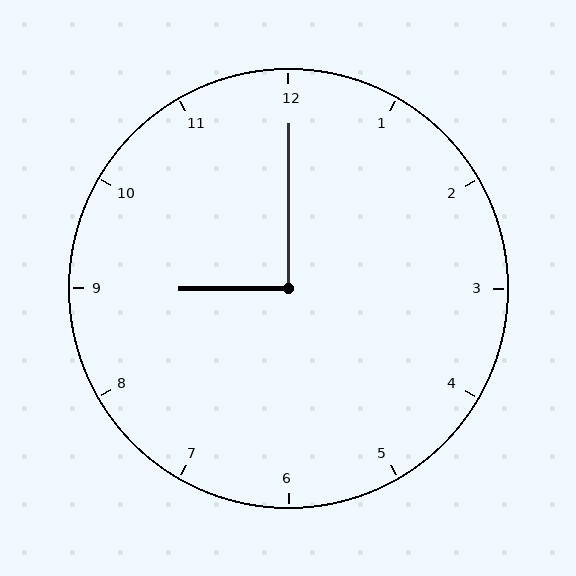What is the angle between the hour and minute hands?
Approximately 90 degrees.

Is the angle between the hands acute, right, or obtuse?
It is right.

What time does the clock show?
9:00.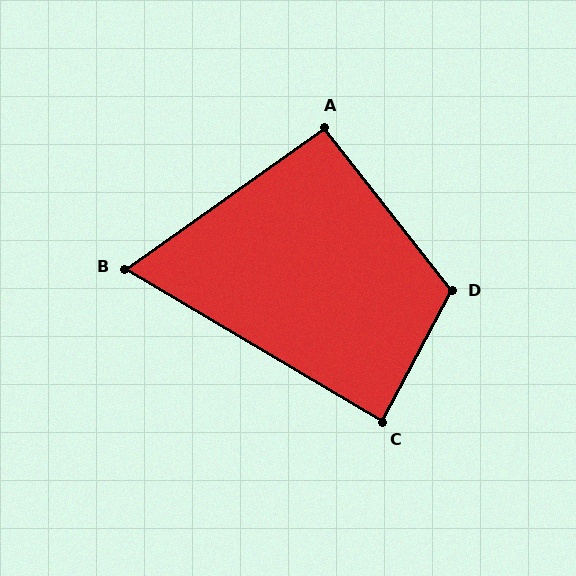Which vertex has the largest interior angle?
D, at approximately 114 degrees.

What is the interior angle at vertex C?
Approximately 87 degrees (approximately right).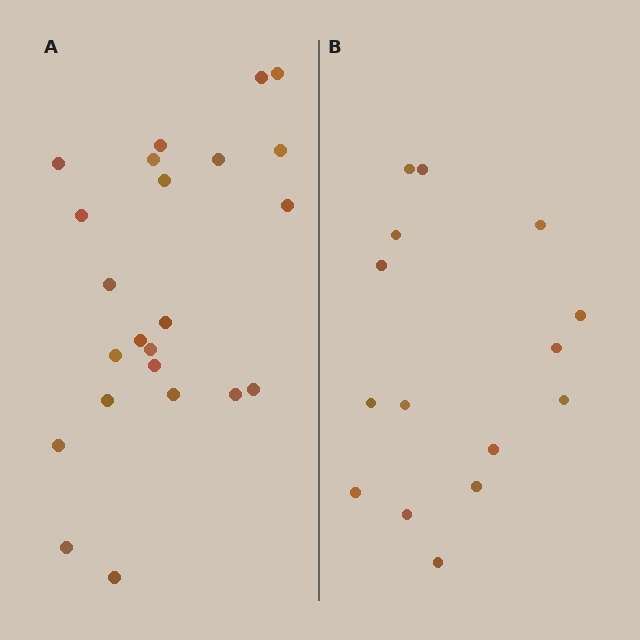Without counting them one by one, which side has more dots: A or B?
Region A (the left region) has more dots.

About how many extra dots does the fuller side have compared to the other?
Region A has roughly 8 or so more dots than region B.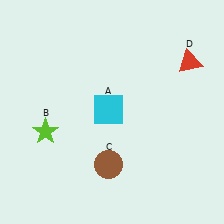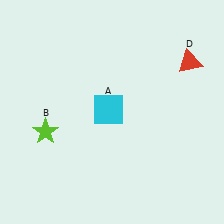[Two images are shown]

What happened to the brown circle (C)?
The brown circle (C) was removed in Image 2. It was in the bottom-left area of Image 1.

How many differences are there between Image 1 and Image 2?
There is 1 difference between the two images.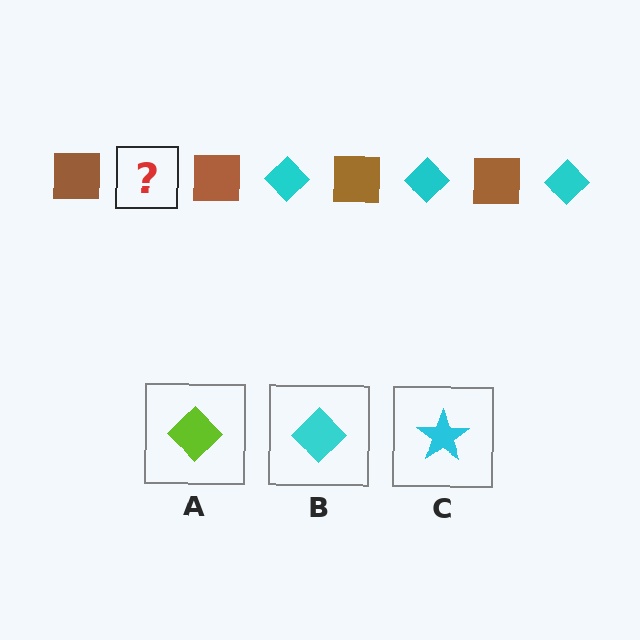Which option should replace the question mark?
Option B.